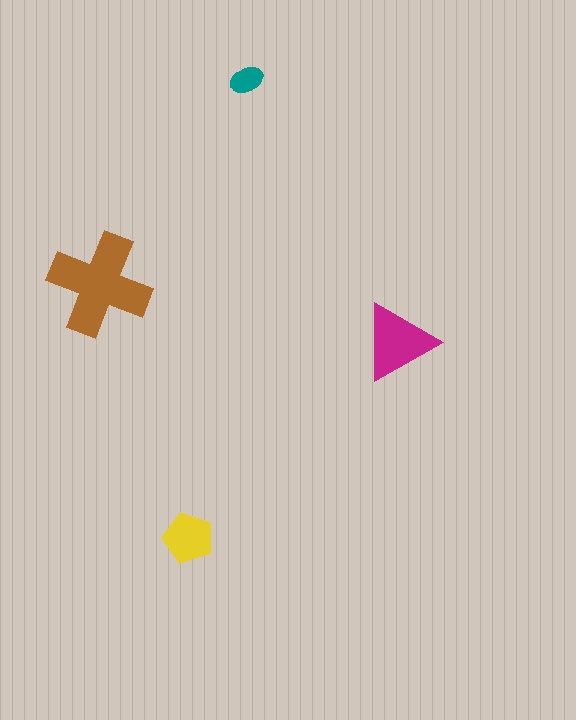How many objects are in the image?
There are 4 objects in the image.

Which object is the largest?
The brown cross.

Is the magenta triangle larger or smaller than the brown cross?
Smaller.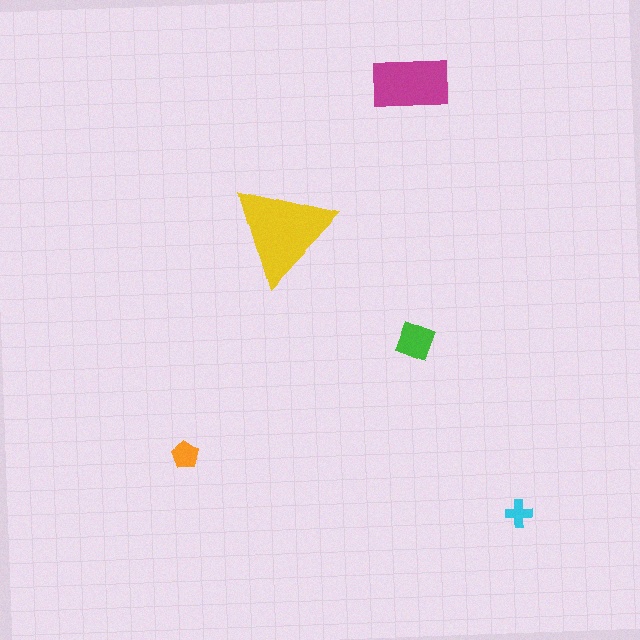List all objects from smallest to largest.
The cyan cross, the orange pentagon, the green square, the magenta rectangle, the yellow triangle.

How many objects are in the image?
There are 5 objects in the image.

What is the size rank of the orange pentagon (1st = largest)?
4th.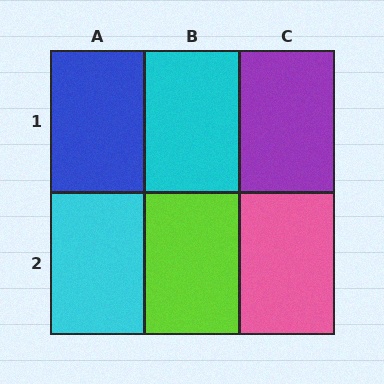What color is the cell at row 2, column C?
Pink.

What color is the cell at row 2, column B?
Lime.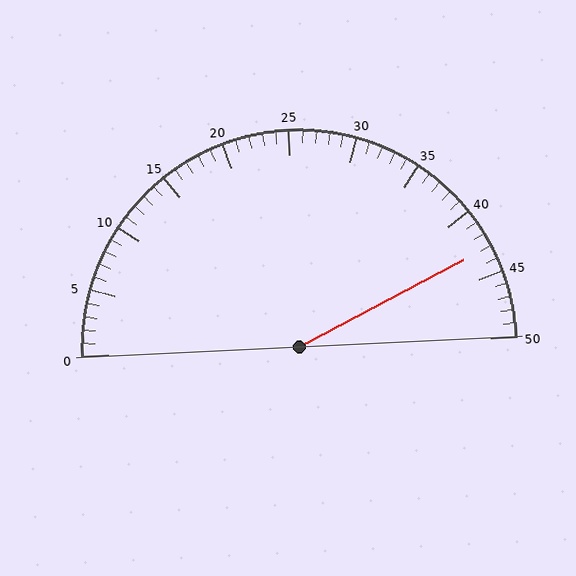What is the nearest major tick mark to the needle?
The nearest major tick mark is 45.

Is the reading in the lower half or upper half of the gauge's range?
The reading is in the upper half of the range (0 to 50).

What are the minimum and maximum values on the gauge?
The gauge ranges from 0 to 50.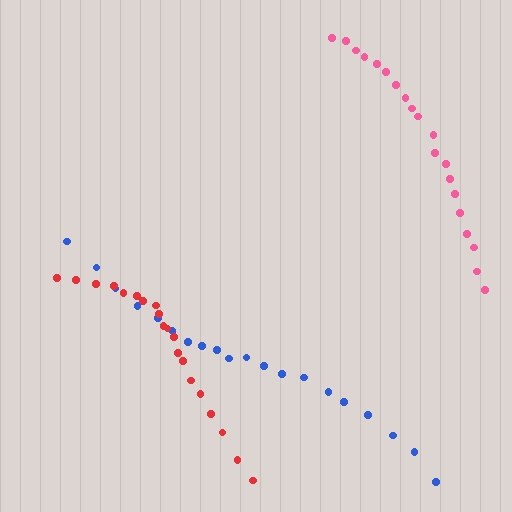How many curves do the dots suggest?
There are 3 distinct paths.